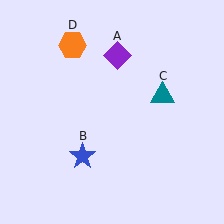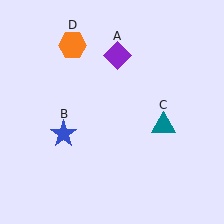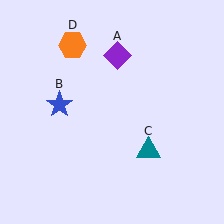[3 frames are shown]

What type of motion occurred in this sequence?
The blue star (object B), teal triangle (object C) rotated clockwise around the center of the scene.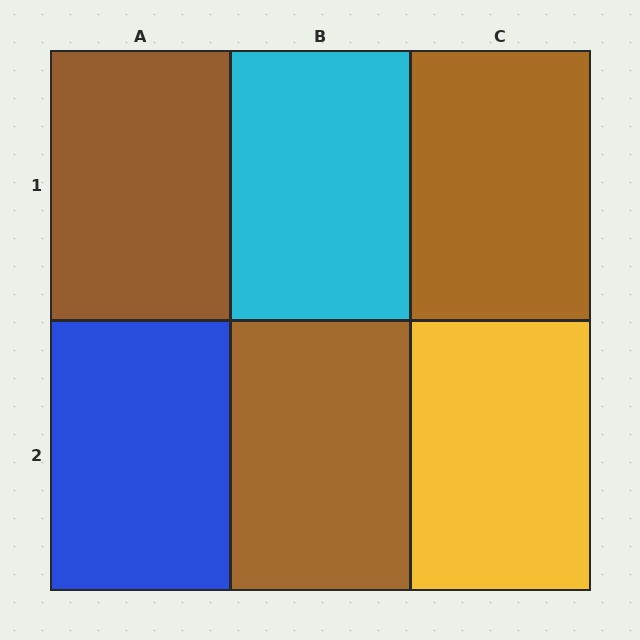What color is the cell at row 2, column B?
Brown.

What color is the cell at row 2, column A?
Blue.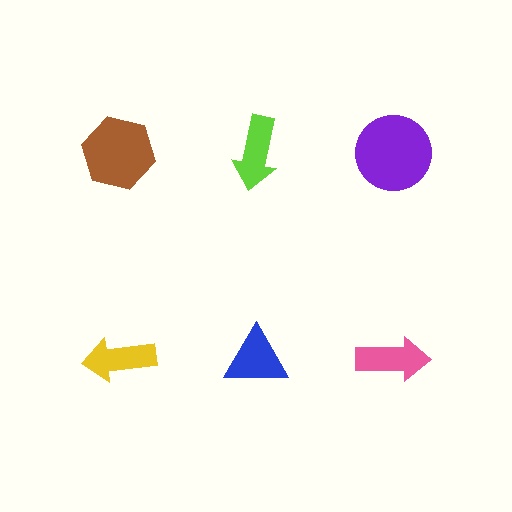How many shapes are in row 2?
3 shapes.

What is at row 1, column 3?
A purple circle.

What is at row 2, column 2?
A blue triangle.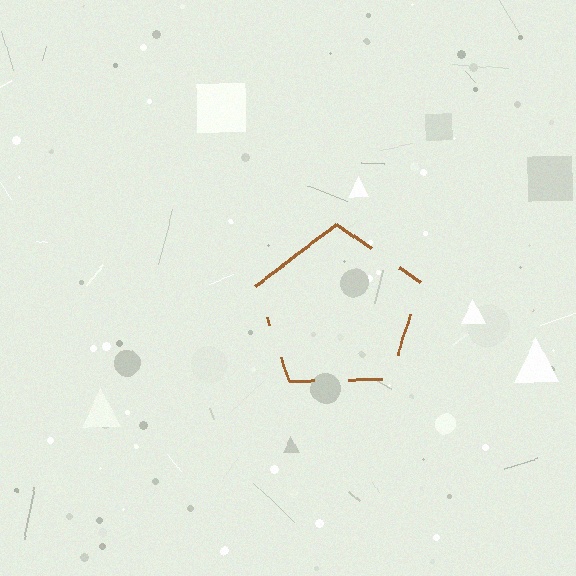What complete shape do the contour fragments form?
The contour fragments form a pentagon.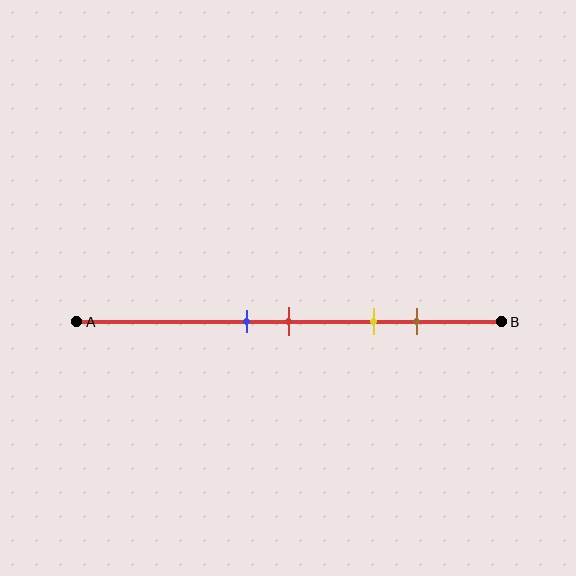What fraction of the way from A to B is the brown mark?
The brown mark is approximately 80% (0.8) of the way from A to B.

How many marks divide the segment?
There are 4 marks dividing the segment.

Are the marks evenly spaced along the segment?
No, the marks are not evenly spaced.